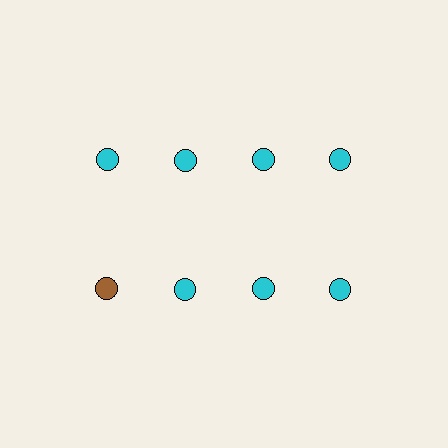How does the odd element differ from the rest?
It has a different color: brown instead of cyan.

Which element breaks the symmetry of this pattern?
The brown circle in the second row, leftmost column breaks the symmetry. All other shapes are cyan circles.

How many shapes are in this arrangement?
There are 8 shapes arranged in a grid pattern.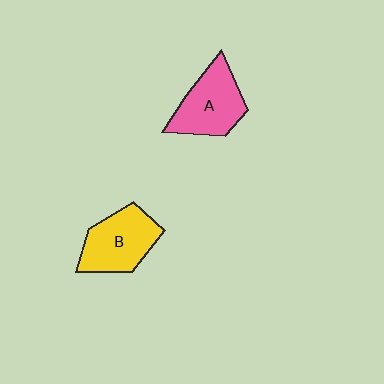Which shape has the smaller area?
Shape A (pink).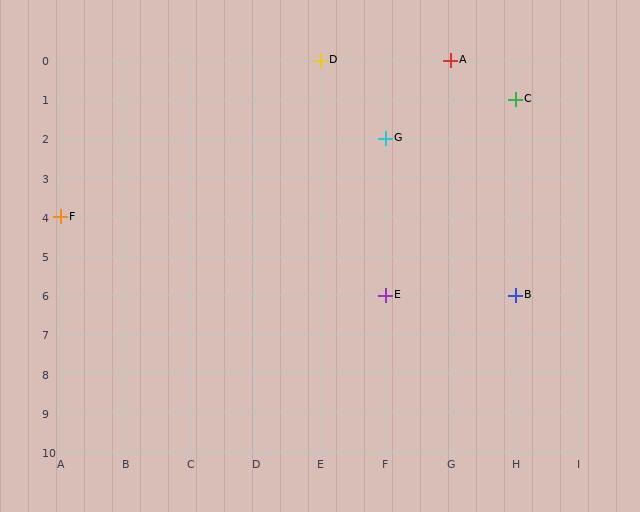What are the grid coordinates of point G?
Point G is at grid coordinates (F, 2).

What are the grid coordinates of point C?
Point C is at grid coordinates (H, 1).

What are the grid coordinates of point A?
Point A is at grid coordinates (G, 0).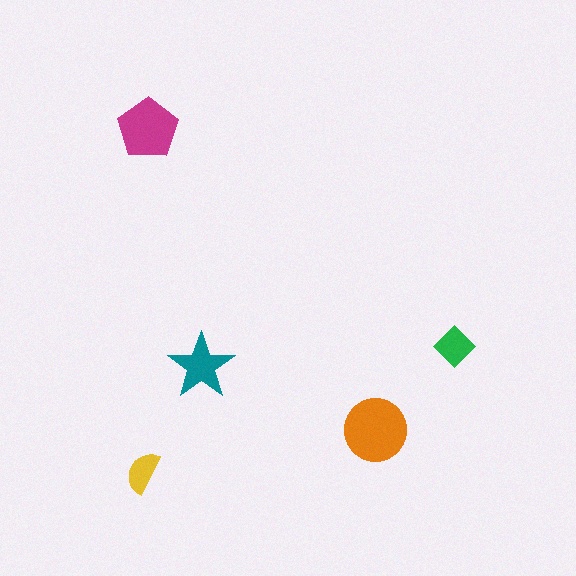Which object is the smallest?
The yellow semicircle.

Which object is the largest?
The orange circle.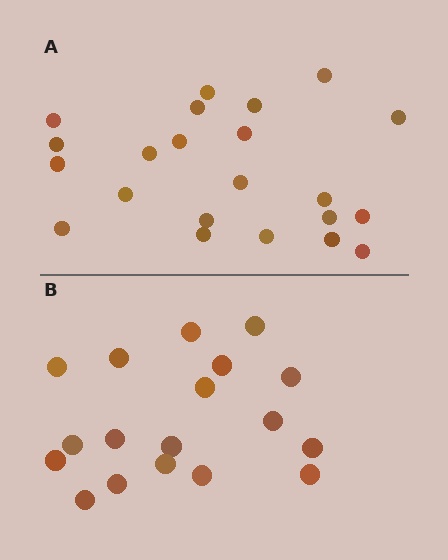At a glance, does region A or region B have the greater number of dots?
Region A (the top region) has more dots.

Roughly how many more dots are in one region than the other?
Region A has about 4 more dots than region B.